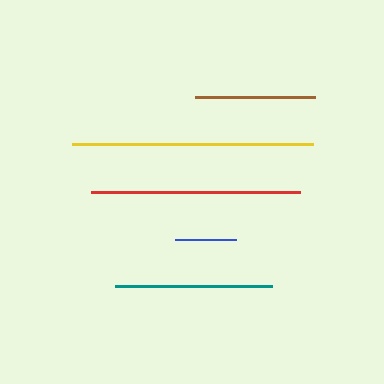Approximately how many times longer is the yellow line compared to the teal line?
The yellow line is approximately 1.5 times the length of the teal line.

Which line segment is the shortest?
The blue line is the shortest at approximately 61 pixels.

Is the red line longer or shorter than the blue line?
The red line is longer than the blue line.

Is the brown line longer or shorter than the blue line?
The brown line is longer than the blue line.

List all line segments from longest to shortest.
From longest to shortest: yellow, red, teal, brown, blue.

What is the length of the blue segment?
The blue segment is approximately 61 pixels long.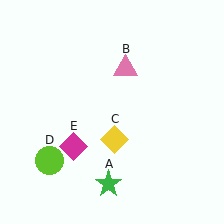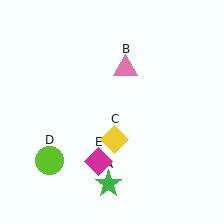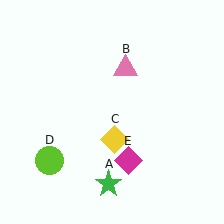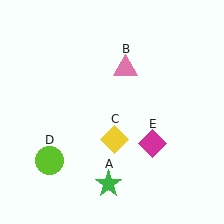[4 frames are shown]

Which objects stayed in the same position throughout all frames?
Green star (object A) and pink triangle (object B) and yellow diamond (object C) and lime circle (object D) remained stationary.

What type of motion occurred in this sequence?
The magenta diamond (object E) rotated counterclockwise around the center of the scene.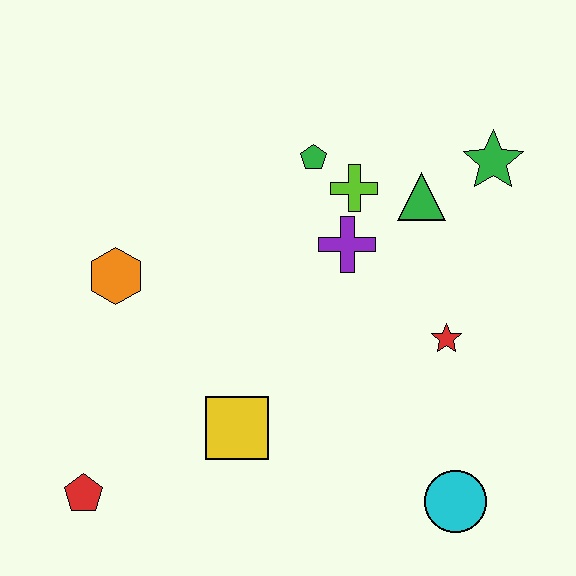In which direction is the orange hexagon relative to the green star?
The orange hexagon is to the left of the green star.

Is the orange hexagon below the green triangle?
Yes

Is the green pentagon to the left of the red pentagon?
No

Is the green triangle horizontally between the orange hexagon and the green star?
Yes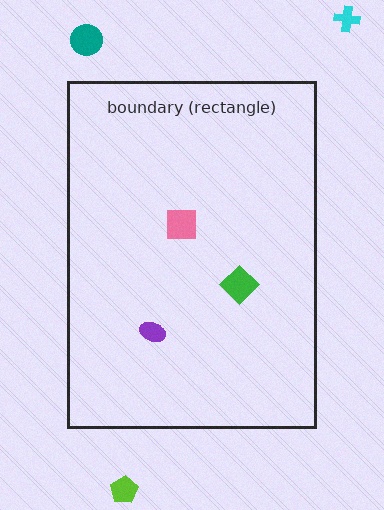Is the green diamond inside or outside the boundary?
Inside.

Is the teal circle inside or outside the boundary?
Outside.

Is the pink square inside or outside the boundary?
Inside.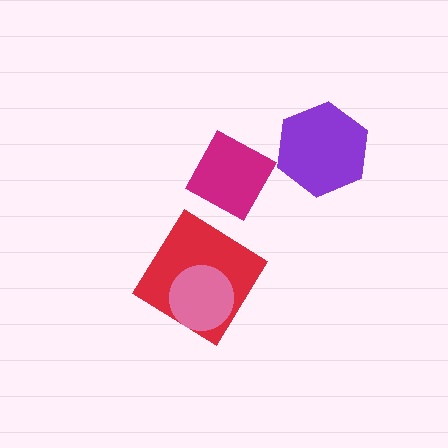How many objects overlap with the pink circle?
1 object overlaps with the pink circle.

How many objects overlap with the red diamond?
1 object overlaps with the red diamond.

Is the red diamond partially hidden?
Yes, it is partially covered by another shape.